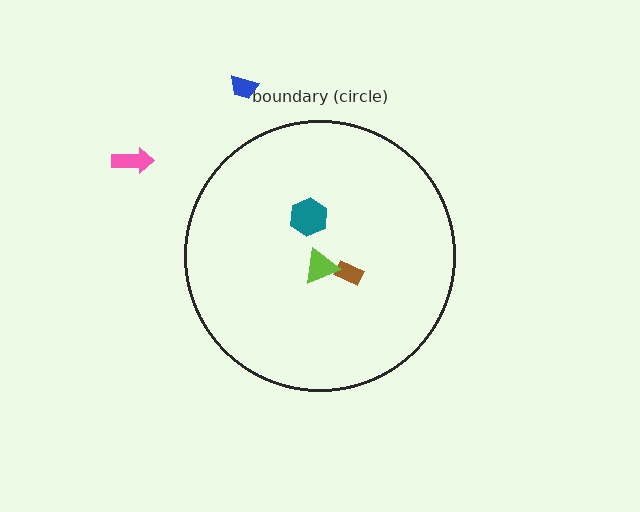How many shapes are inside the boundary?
3 inside, 2 outside.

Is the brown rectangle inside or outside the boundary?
Inside.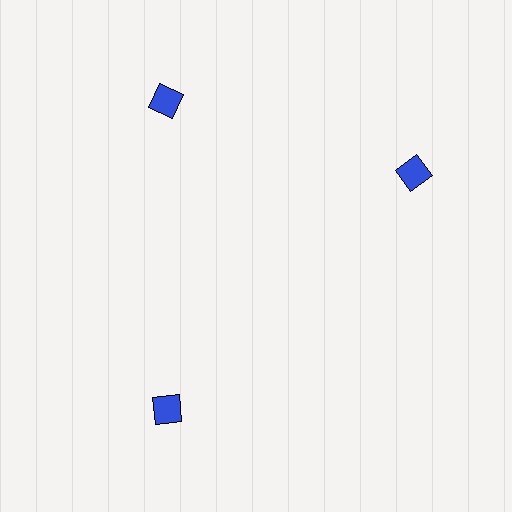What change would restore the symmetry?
The symmetry would be restored by rotating it back into even spacing with its neighbors so that all 3 squares sit at equal angles and equal distance from the center.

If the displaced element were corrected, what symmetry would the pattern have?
It would have 3-fold rotational symmetry — the pattern would map onto itself every 120 degrees.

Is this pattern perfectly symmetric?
No. The 3 blue squares are arranged in a ring, but one element near the 3 o'clock position is rotated out of alignment along the ring, breaking the 3-fold rotational symmetry.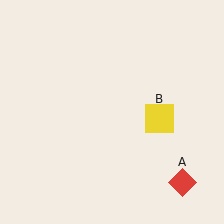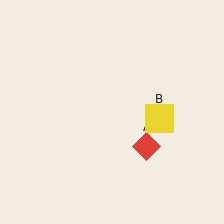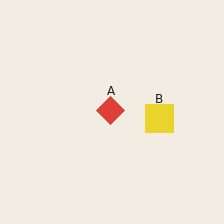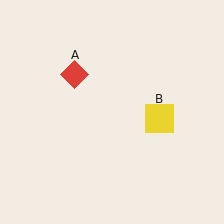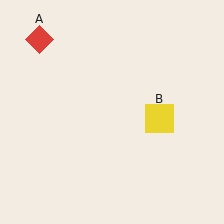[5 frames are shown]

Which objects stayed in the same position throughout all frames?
Yellow square (object B) remained stationary.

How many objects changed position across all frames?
1 object changed position: red diamond (object A).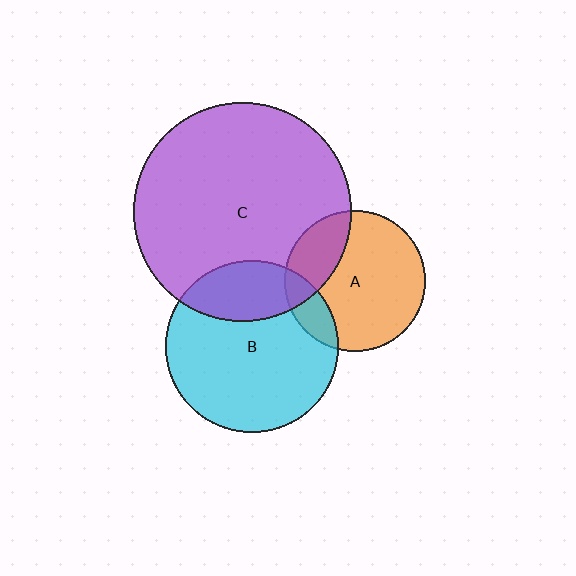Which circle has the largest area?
Circle C (purple).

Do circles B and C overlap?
Yes.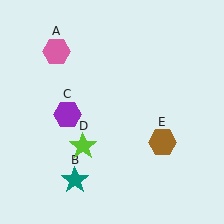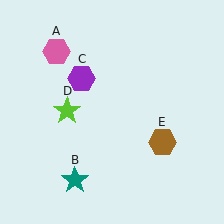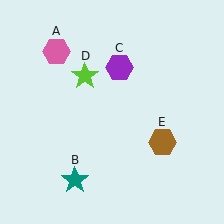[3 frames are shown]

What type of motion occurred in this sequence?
The purple hexagon (object C), lime star (object D) rotated clockwise around the center of the scene.